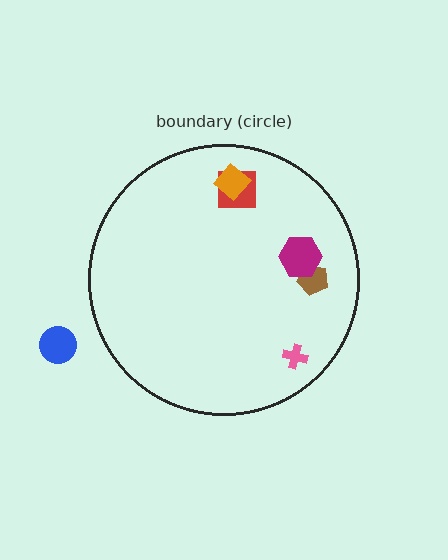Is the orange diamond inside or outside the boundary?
Inside.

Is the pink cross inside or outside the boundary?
Inside.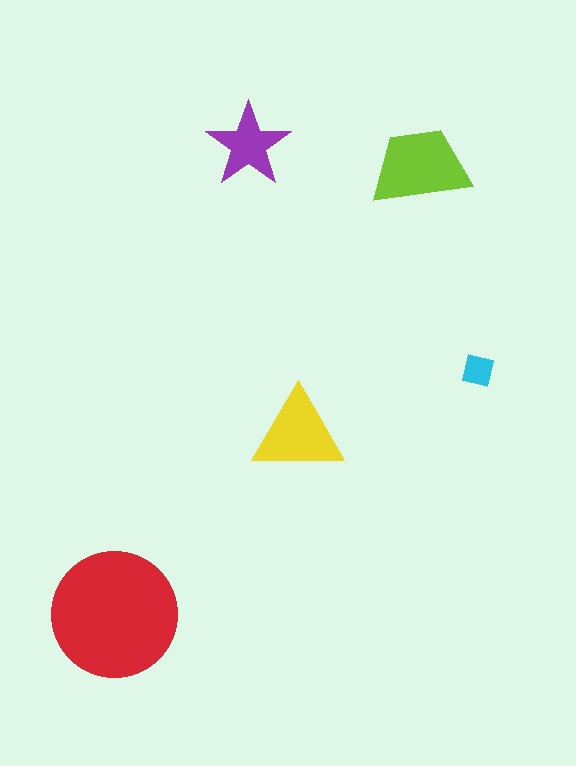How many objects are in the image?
There are 5 objects in the image.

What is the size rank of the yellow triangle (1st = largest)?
3rd.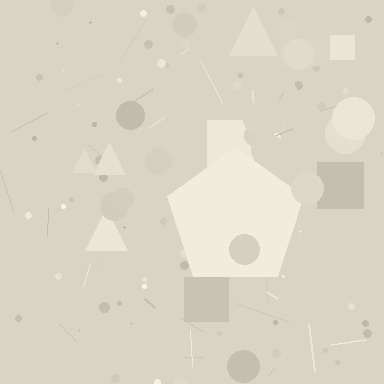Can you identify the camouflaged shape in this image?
The camouflaged shape is a pentagon.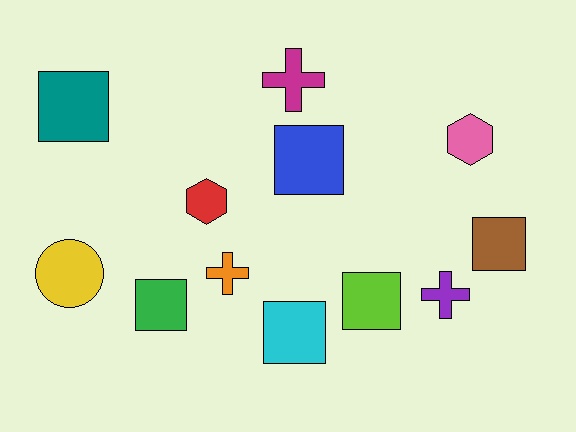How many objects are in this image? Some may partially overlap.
There are 12 objects.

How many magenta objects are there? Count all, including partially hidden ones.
There is 1 magenta object.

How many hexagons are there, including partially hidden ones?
There are 2 hexagons.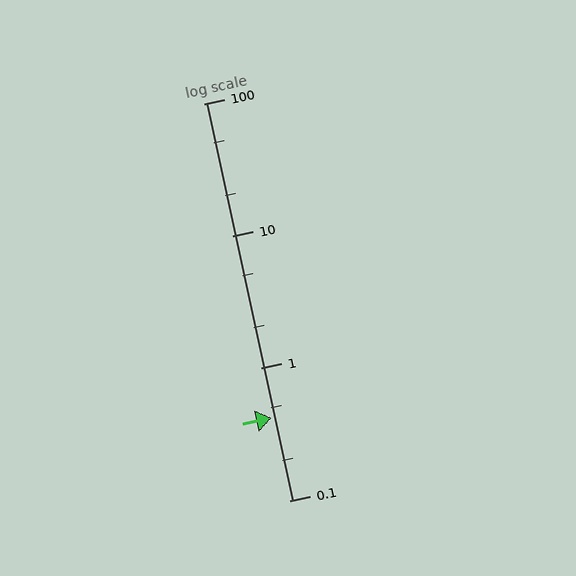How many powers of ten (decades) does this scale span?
The scale spans 3 decades, from 0.1 to 100.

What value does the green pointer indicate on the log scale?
The pointer indicates approximately 0.42.